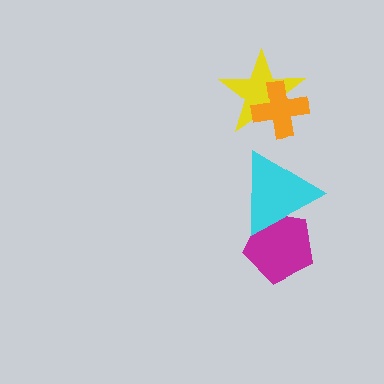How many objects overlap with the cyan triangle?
1 object overlaps with the cyan triangle.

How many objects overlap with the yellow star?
1 object overlaps with the yellow star.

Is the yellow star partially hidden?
Yes, it is partially covered by another shape.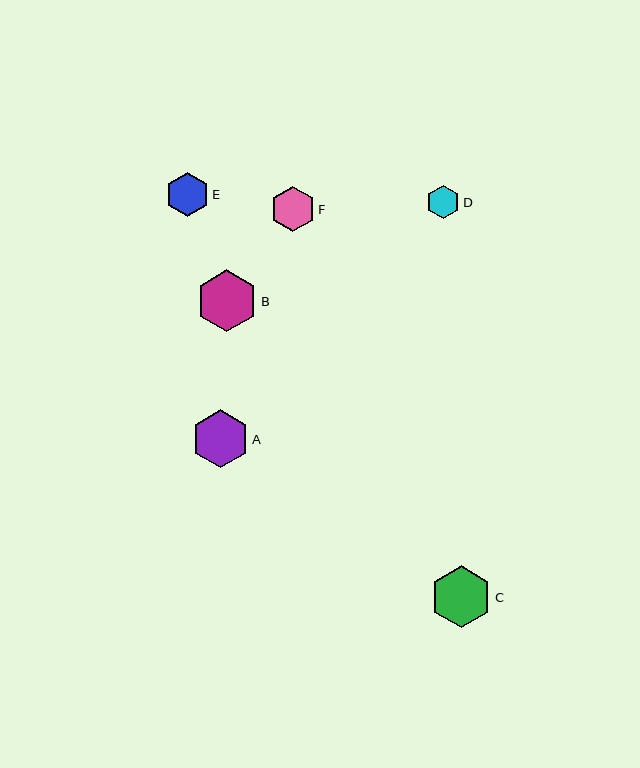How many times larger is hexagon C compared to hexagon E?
Hexagon C is approximately 1.4 times the size of hexagon E.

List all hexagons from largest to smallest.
From largest to smallest: C, B, A, F, E, D.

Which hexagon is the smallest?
Hexagon D is the smallest with a size of approximately 34 pixels.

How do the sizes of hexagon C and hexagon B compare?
Hexagon C and hexagon B are approximately the same size.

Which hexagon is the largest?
Hexagon C is the largest with a size of approximately 62 pixels.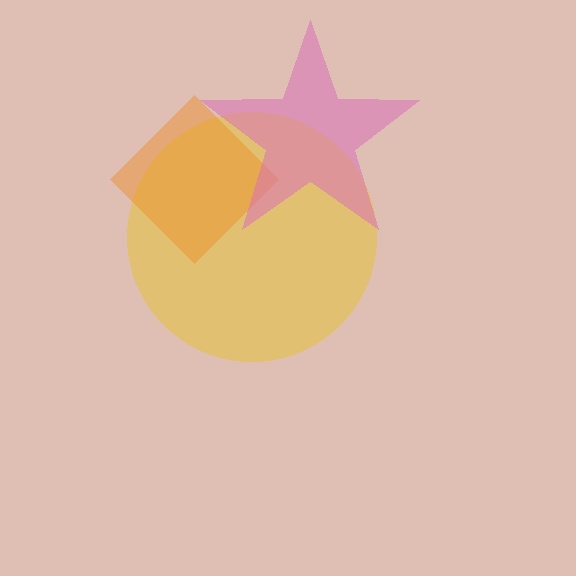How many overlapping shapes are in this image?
There are 3 overlapping shapes in the image.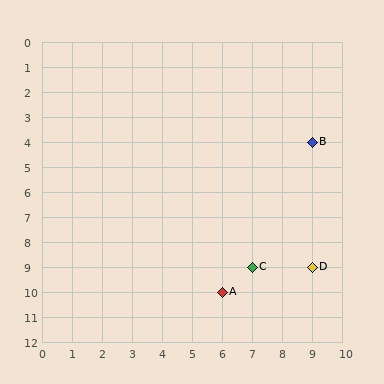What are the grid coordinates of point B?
Point B is at grid coordinates (9, 4).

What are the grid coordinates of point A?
Point A is at grid coordinates (6, 10).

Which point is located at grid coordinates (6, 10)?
Point A is at (6, 10).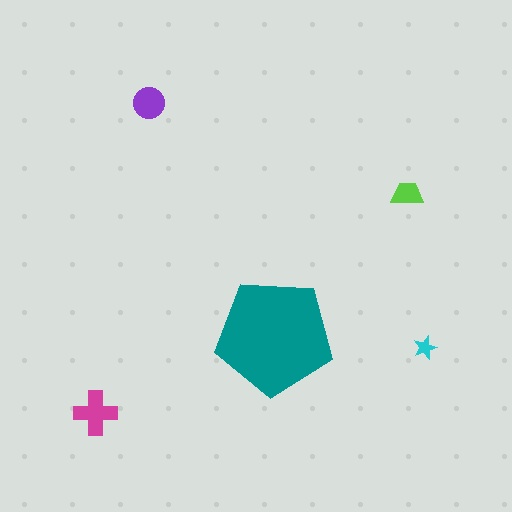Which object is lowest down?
The magenta cross is bottommost.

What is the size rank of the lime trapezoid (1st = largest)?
4th.